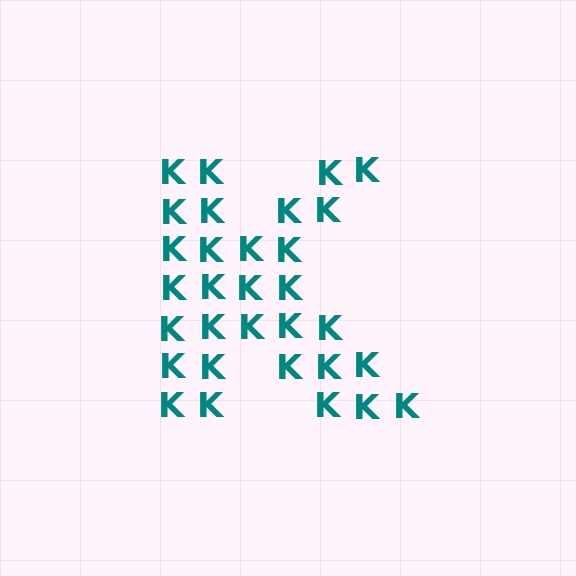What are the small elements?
The small elements are letter K's.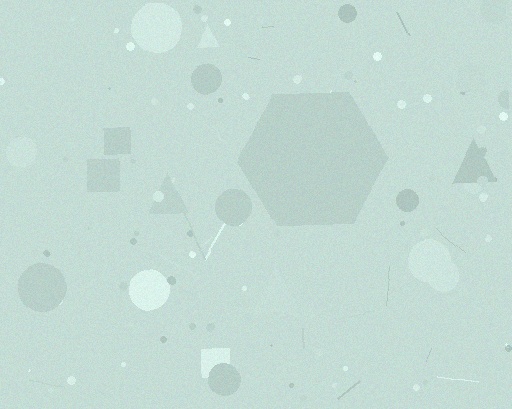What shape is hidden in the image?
A hexagon is hidden in the image.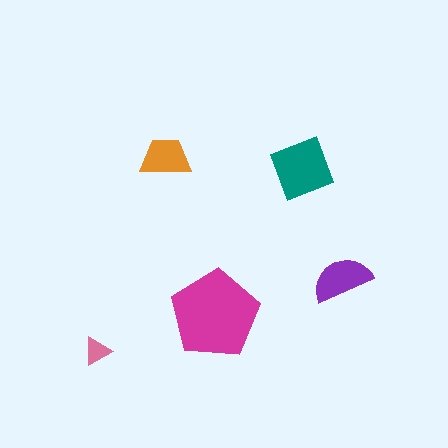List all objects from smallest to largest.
The pink triangle, the orange trapezoid, the purple semicircle, the teal diamond, the magenta pentagon.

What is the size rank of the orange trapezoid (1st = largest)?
4th.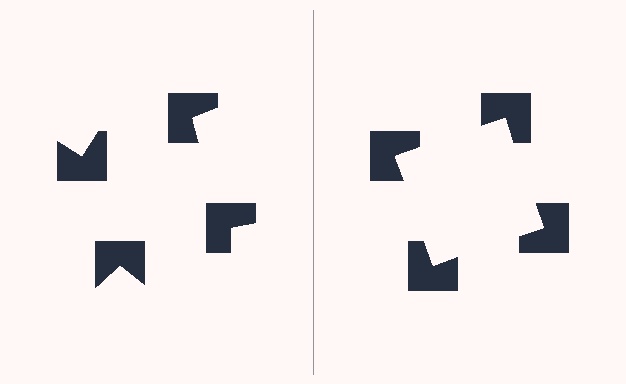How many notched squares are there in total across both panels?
8 — 4 on each side.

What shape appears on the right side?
An illusory square.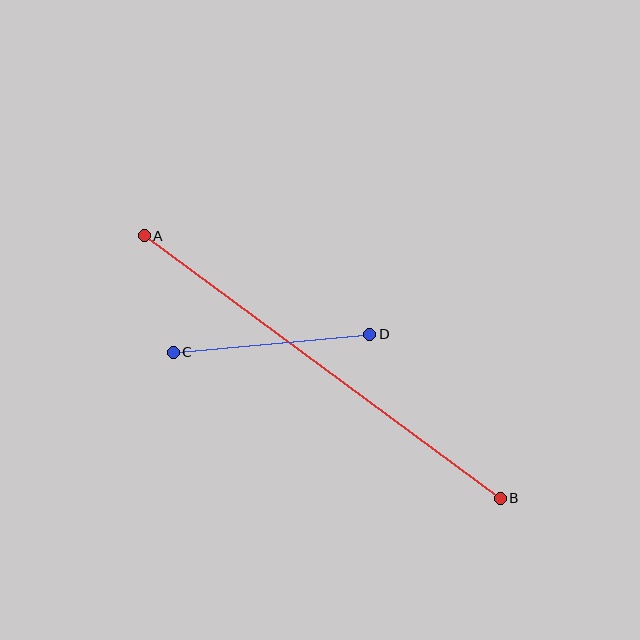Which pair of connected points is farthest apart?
Points A and B are farthest apart.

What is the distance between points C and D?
The distance is approximately 197 pixels.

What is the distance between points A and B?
The distance is approximately 443 pixels.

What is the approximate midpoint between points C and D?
The midpoint is at approximately (271, 343) pixels.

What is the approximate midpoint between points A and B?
The midpoint is at approximately (322, 367) pixels.